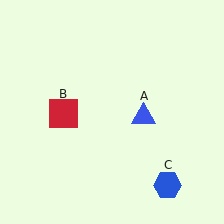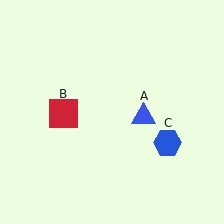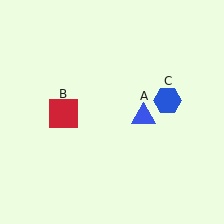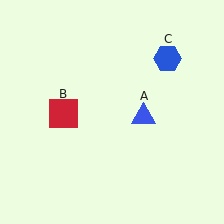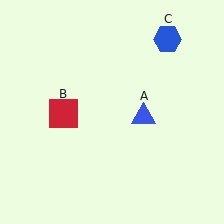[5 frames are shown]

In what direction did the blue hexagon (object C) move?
The blue hexagon (object C) moved up.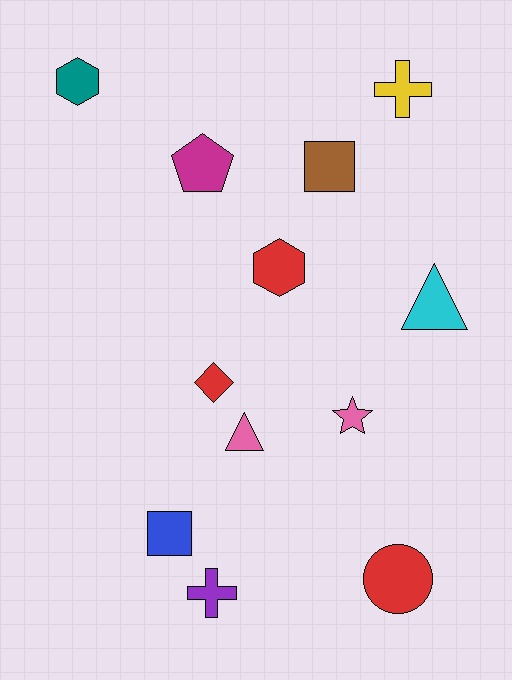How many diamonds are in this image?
There is 1 diamond.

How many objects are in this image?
There are 12 objects.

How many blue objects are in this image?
There is 1 blue object.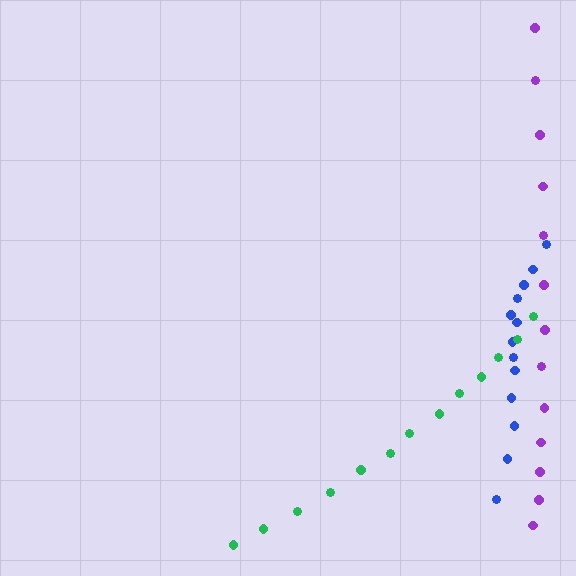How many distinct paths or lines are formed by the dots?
There are 3 distinct paths.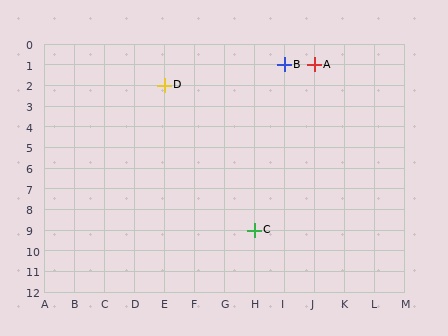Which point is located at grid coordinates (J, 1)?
Point A is at (J, 1).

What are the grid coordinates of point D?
Point D is at grid coordinates (E, 2).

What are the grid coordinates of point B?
Point B is at grid coordinates (I, 1).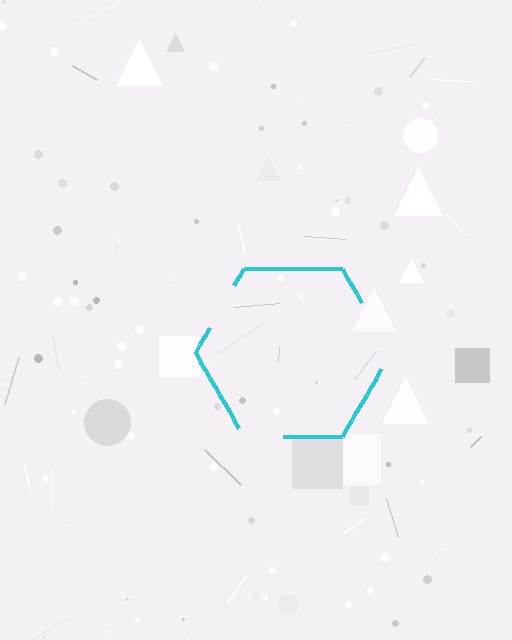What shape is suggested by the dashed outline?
The dashed outline suggests a hexagon.